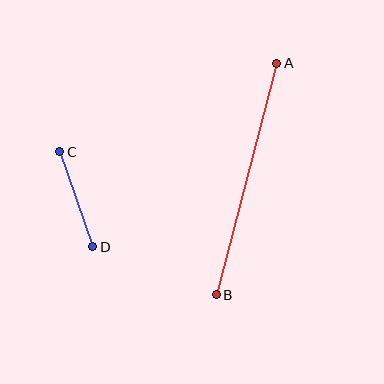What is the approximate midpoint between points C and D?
The midpoint is at approximately (76, 199) pixels.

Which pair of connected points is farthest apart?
Points A and B are farthest apart.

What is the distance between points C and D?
The distance is approximately 101 pixels.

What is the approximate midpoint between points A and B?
The midpoint is at approximately (246, 179) pixels.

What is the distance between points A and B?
The distance is approximately 240 pixels.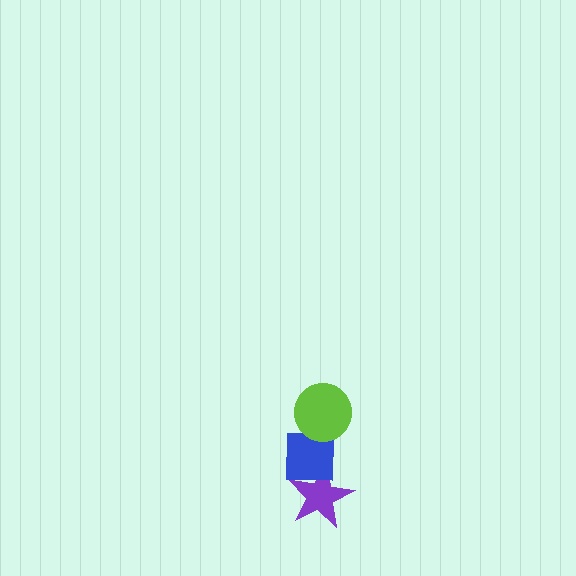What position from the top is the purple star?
The purple star is 3rd from the top.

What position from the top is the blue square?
The blue square is 2nd from the top.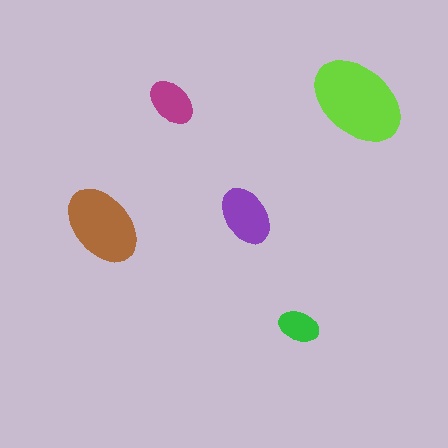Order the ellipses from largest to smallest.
the lime one, the brown one, the purple one, the magenta one, the green one.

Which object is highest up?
The lime ellipse is topmost.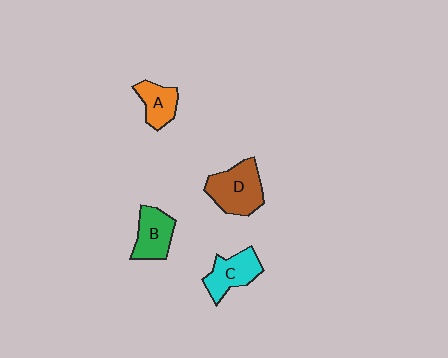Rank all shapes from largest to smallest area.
From largest to smallest: D (brown), C (cyan), B (green), A (orange).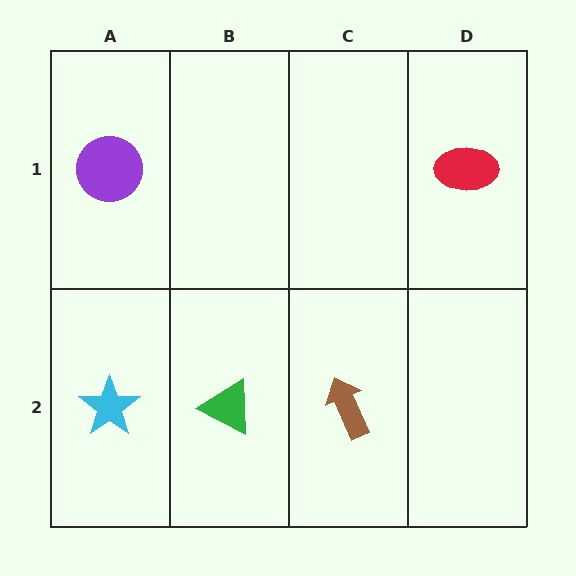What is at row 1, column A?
A purple circle.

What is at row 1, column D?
A red ellipse.